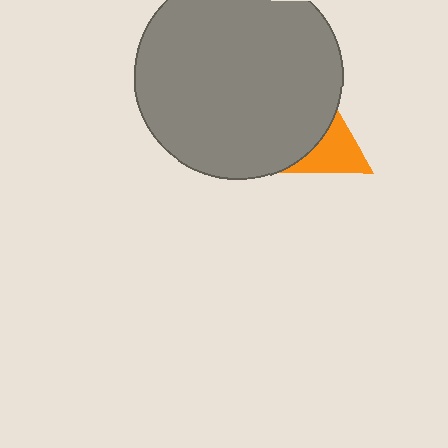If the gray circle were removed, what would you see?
You would see the complete orange triangle.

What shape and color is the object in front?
The object in front is a gray circle.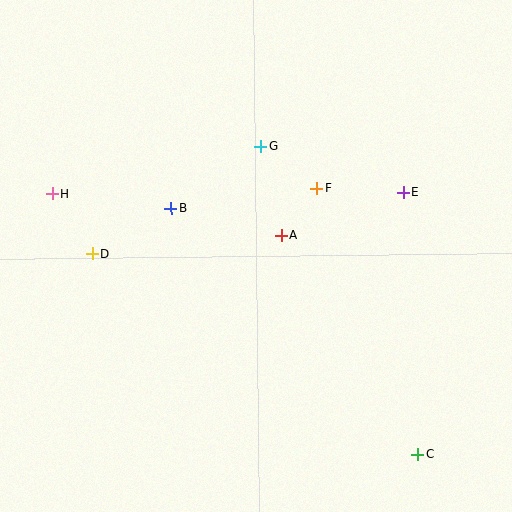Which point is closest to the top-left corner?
Point H is closest to the top-left corner.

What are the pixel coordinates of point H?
Point H is at (53, 194).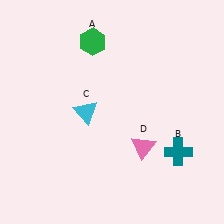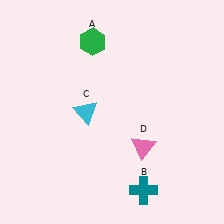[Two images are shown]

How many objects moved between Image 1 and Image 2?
1 object moved between the two images.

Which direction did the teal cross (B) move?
The teal cross (B) moved down.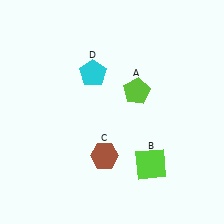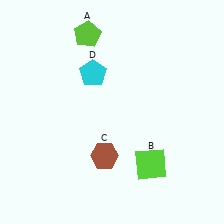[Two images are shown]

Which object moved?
The lime pentagon (A) moved up.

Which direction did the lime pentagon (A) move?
The lime pentagon (A) moved up.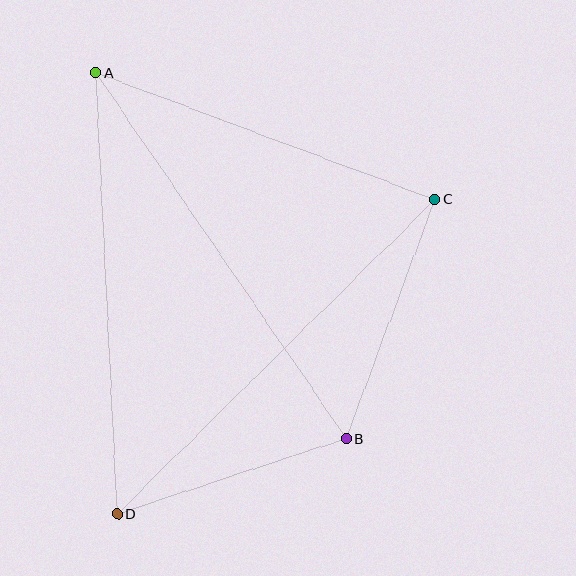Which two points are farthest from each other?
Points C and D are farthest from each other.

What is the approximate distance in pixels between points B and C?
The distance between B and C is approximately 255 pixels.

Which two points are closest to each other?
Points B and D are closest to each other.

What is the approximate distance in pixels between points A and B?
The distance between A and B is approximately 443 pixels.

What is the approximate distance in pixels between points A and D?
The distance between A and D is approximately 441 pixels.